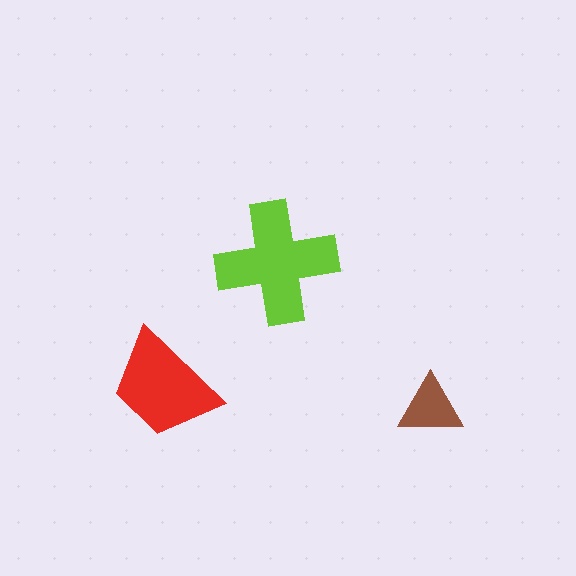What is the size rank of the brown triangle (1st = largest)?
3rd.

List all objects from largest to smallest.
The lime cross, the red trapezoid, the brown triangle.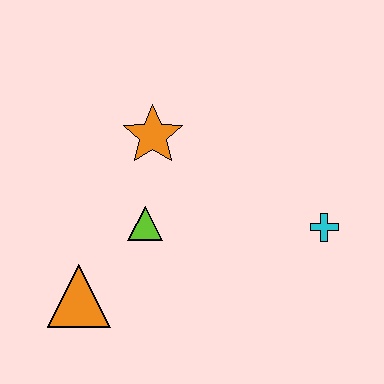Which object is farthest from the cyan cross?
The orange triangle is farthest from the cyan cross.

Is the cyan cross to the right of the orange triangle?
Yes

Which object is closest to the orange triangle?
The lime triangle is closest to the orange triangle.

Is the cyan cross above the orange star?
No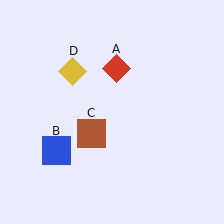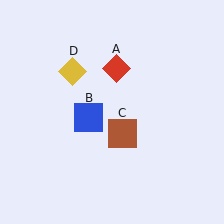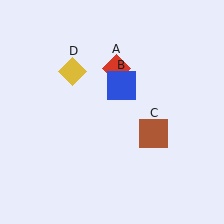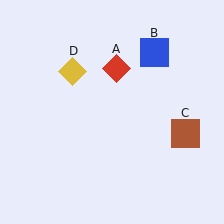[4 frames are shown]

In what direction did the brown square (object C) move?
The brown square (object C) moved right.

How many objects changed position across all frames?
2 objects changed position: blue square (object B), brown square (object C).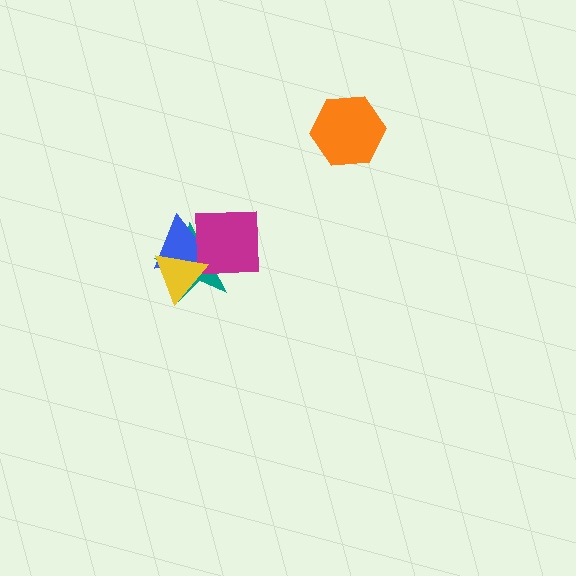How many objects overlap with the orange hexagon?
0 objects overlap with the orange hexagon.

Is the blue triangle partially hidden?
Yes, it is partially covered by another shape.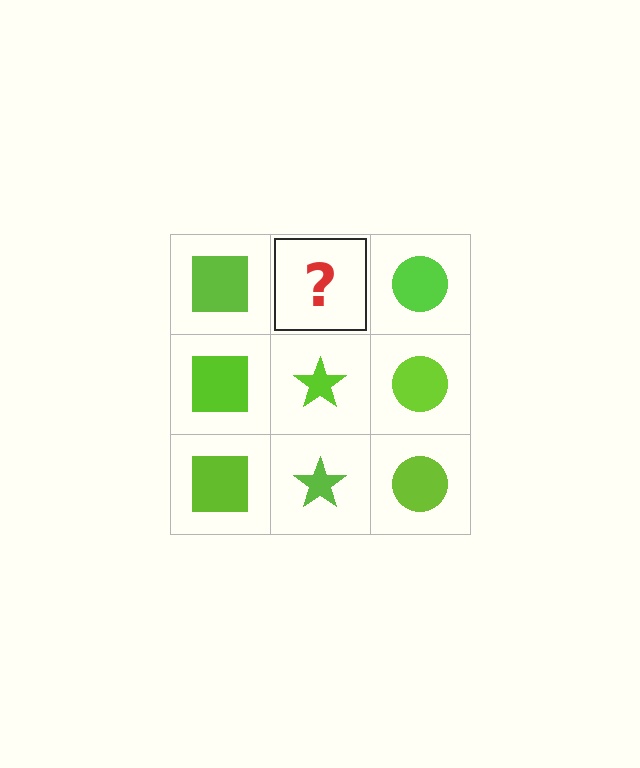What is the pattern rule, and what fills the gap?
The rule is that each column has a consistent shape. The gap should be filled with a lime star.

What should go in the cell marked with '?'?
The missing cell should contain a lime star.